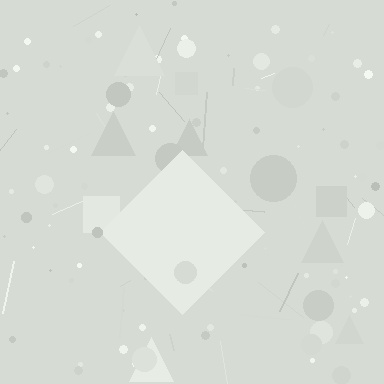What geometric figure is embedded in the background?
A diamond is embedded in the background.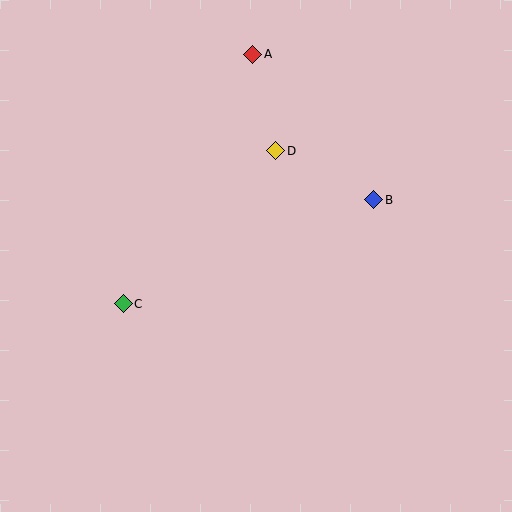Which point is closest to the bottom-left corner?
Point C is closest to the bottom-left corner.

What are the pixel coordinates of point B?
Point B is at (374, 200).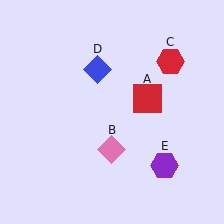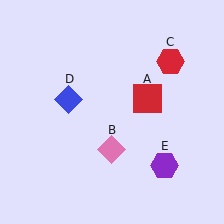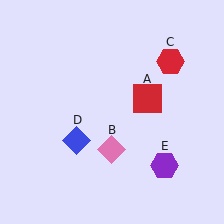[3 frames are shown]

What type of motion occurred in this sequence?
The blue diamond (object D) rotated counterclockwise around the center of the scene.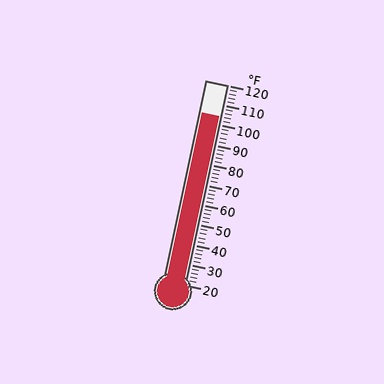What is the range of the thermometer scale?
The thermometer scale ranges from 20°F to 120°F.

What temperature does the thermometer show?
The thermometer shows approximately 104°F.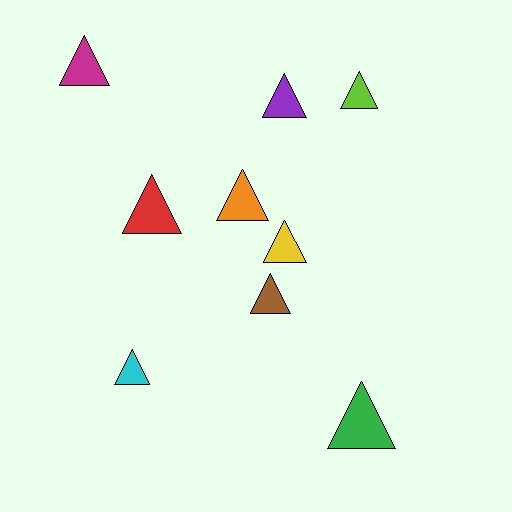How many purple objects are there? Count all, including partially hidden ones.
There is 1 purple object.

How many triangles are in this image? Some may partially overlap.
There are 9 triangles.